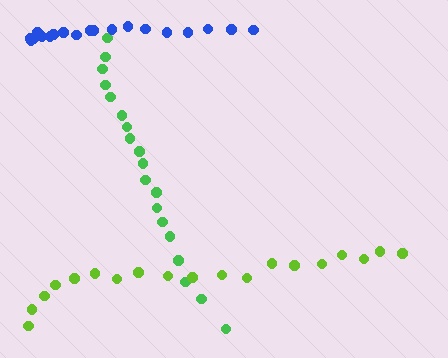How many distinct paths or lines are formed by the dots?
There are 3 distinct paths.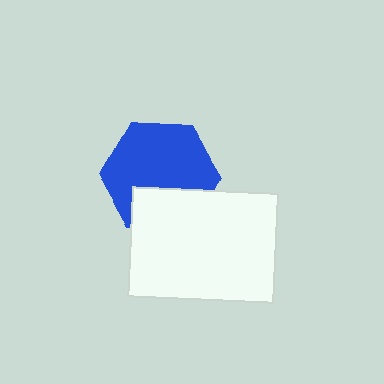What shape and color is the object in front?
The object in front is a white rectangle.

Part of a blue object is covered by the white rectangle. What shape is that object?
It is a hexagon.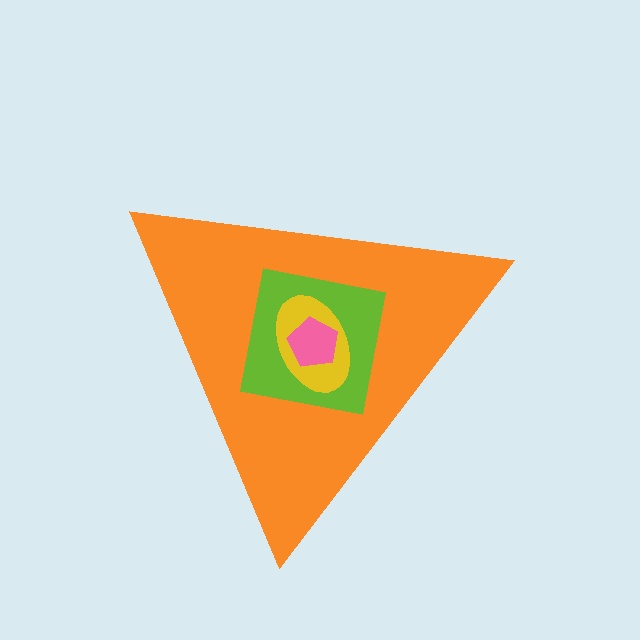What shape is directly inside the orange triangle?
The lime square.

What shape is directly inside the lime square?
The yellow ellipse.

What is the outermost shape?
The orange triangle.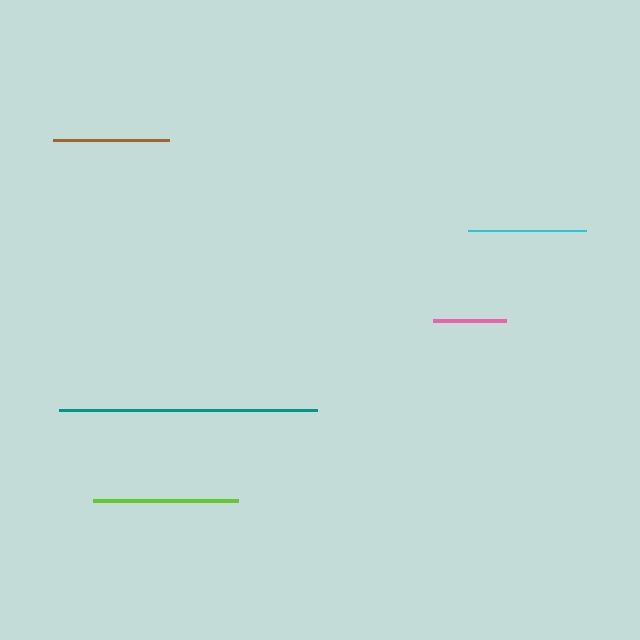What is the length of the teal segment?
The teal segment is approximately 258 pixels long.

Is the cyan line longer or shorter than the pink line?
The cyan line is longer than the pink line.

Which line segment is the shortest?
The pink line is the shortest at approximately 72 pixels.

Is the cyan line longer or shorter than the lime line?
The lime line is longer than the cyan line.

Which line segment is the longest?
The teal line is the longest at approximately 258 pixels.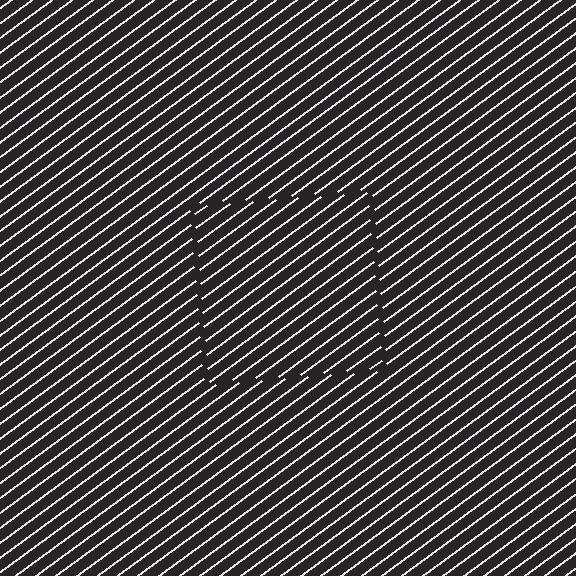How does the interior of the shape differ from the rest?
The interior of the shape contains the same grating, shifted by half a period — the contour is defined by the phase discontinuity where line-ends from the inner and outer gratings abut.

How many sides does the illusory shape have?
4 sides — the line-ends trace a square.